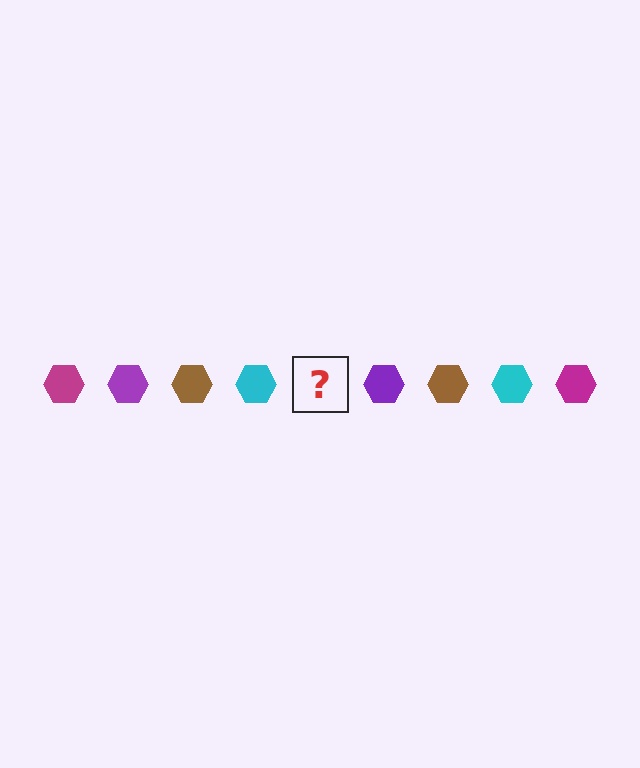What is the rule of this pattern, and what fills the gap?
The rule is that the pattern cycles through magenta, purple, brown, cyan hexagons. The gap should be filled with a magenta hexagon.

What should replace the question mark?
The question mark should be replaced with a magenta hexagon.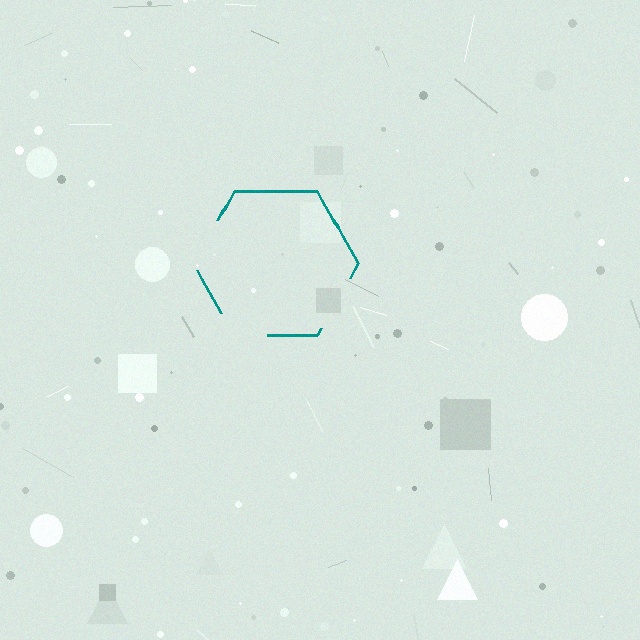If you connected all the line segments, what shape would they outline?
They would outline a hexagon.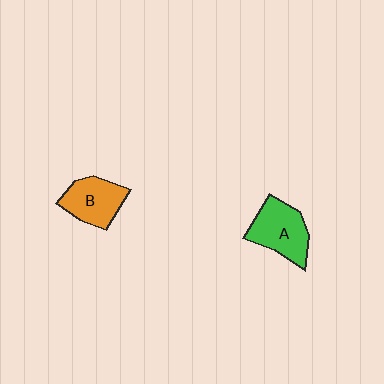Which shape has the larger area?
Shape A (green).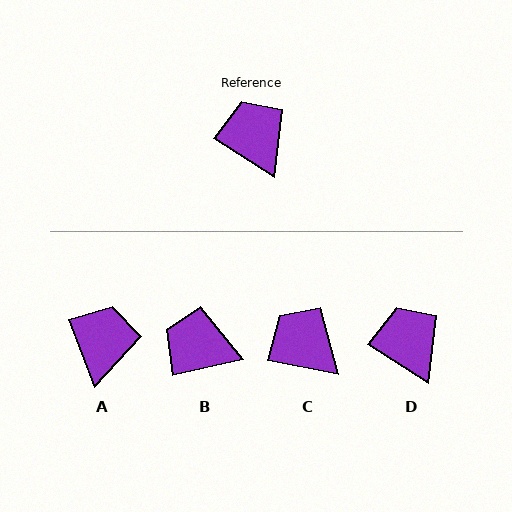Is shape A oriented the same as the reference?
No, it is off by about 36 degrees.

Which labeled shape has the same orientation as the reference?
D.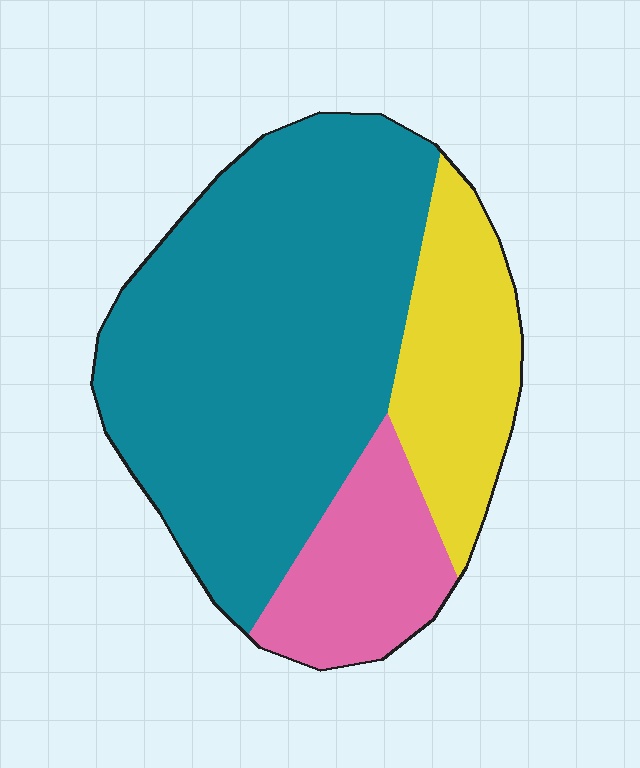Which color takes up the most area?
Teal, at roughly 65%.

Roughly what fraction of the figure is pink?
Pink takes up about one sixth (1/6) of the figure.